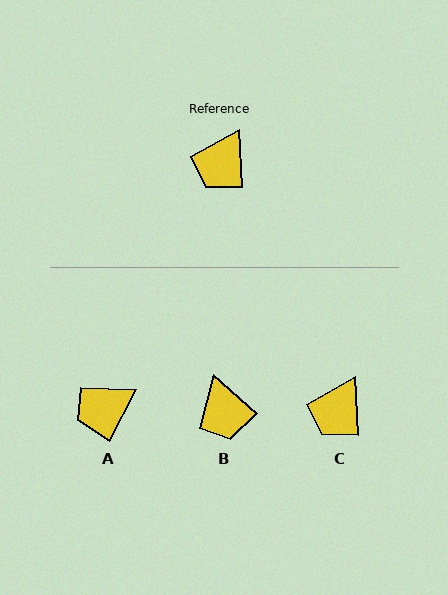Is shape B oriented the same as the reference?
No, it is off by about 45 degrees.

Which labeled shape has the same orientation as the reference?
C.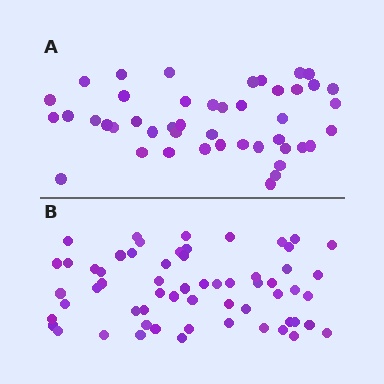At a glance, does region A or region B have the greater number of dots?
Region B (the bottom region) has more dots.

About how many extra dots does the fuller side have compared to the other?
Region B has approximately 15 more dots than region A.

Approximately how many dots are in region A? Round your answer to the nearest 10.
About 40 dots. (The exact count is 45, which rounds to 40.)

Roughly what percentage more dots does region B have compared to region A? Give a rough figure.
About 35% more.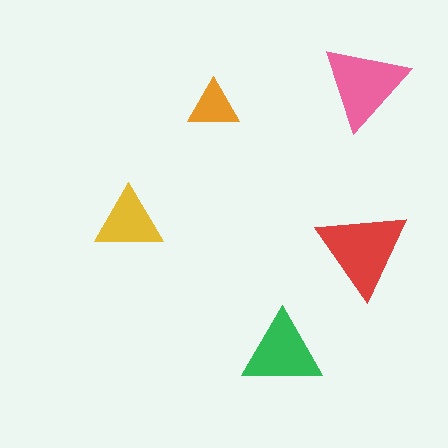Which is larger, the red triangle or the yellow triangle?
The red one.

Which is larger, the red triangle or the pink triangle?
The red one.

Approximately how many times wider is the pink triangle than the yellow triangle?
About 1.5 times wider.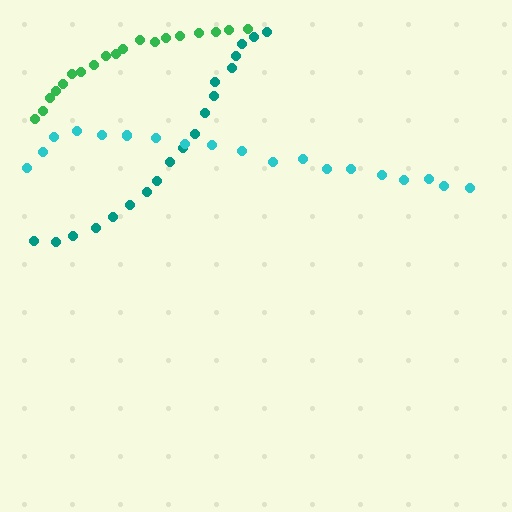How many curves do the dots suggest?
There are 3 distinct paths.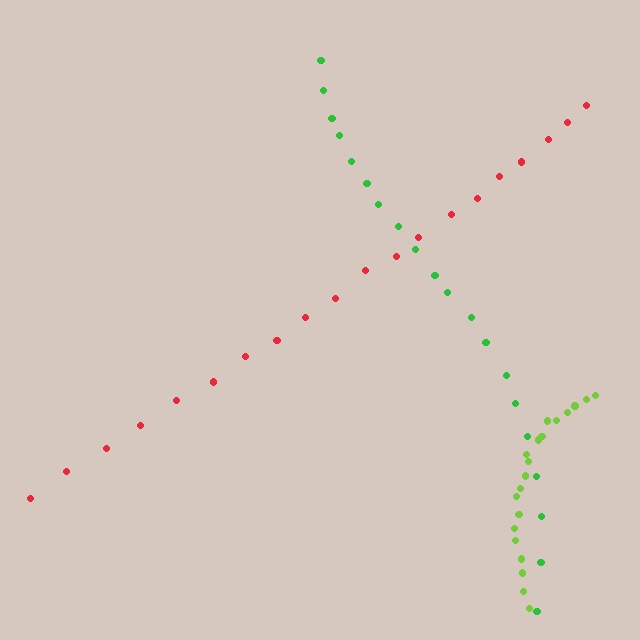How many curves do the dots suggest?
There are 3 distinct paths.